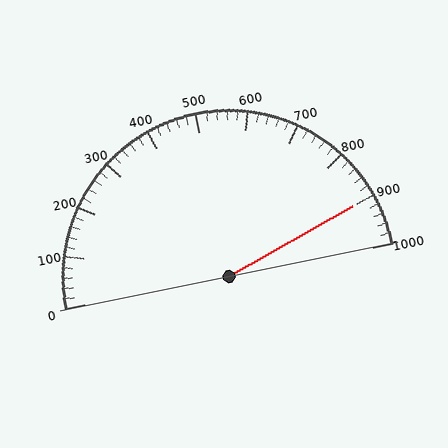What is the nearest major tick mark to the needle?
The nearest major tick mark is 900.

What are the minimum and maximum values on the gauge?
The gauge ranges from 0 to 1000.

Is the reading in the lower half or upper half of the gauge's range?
The reading is in the upper half of the range (0 to 1000).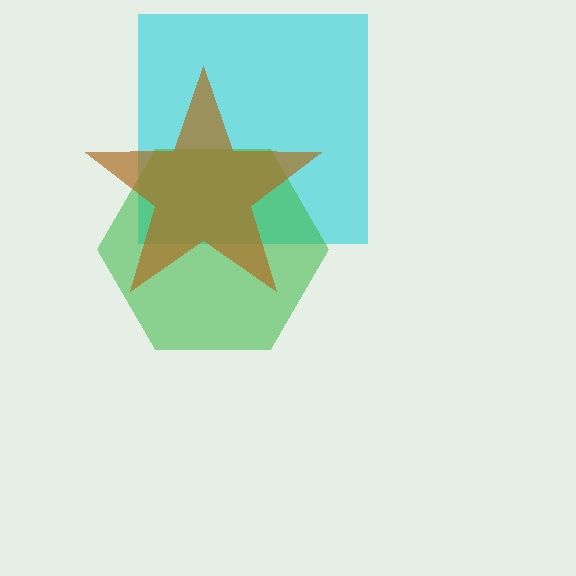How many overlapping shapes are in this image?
There are 3 overlapping shapes in the image.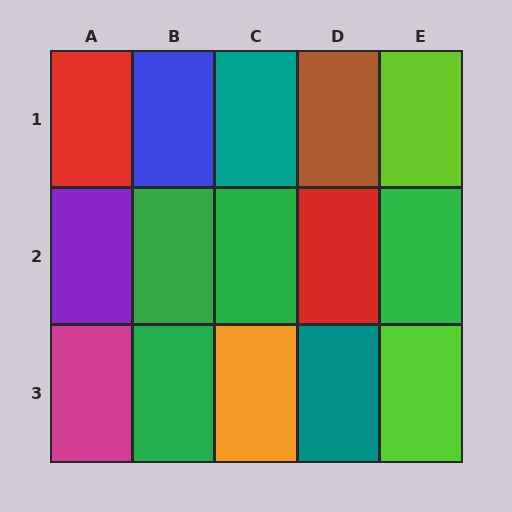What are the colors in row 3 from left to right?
Magenta, green, orange, teal, lime.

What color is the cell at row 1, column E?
Lime.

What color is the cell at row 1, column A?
Red.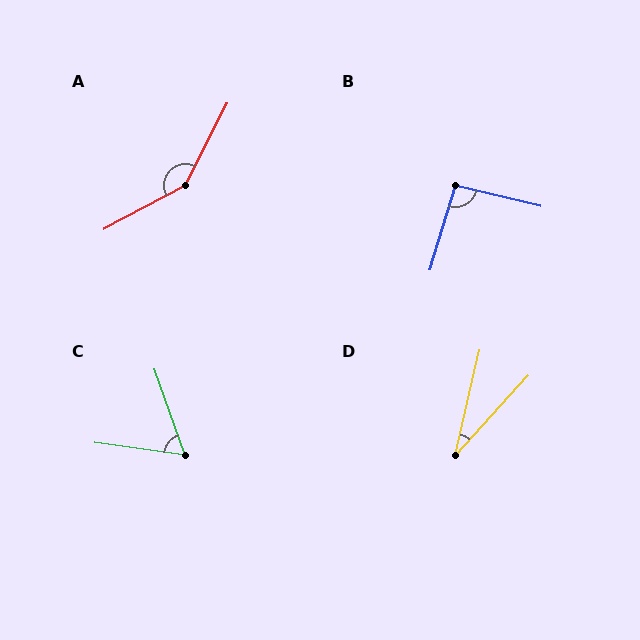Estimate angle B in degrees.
Approximately 93 degrees.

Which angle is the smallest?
D, at approximately 29 degrees.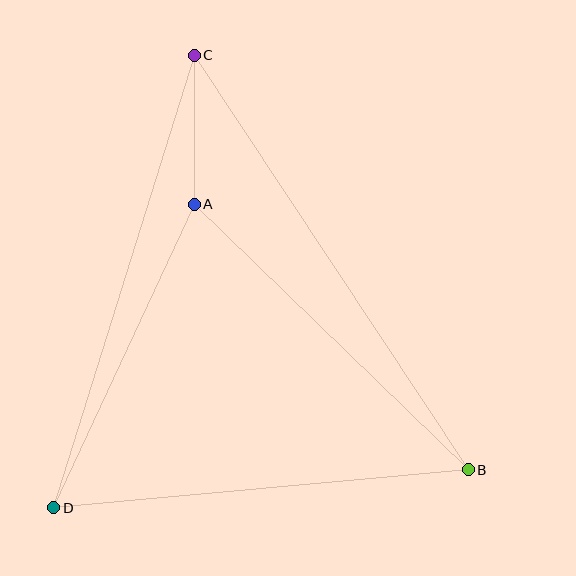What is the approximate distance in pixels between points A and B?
The distance between A and B is approximately 382 pixels.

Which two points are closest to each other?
Points A and C are closest to each other.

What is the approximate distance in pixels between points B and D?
The distance between B and D is approximately 416 pixels.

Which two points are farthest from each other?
Points B and C are farthest from each other.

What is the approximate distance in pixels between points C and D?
The distance between C and D is approximately 474 pixels.